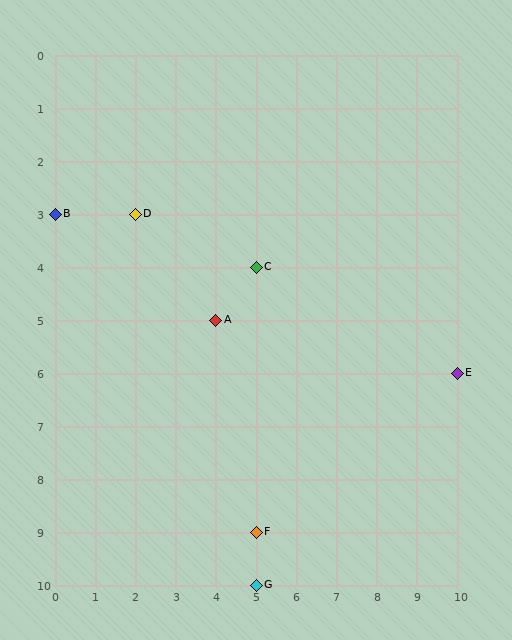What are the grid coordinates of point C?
Point C is at grid coordinates (5, 4).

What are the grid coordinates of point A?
Point A is at grid coordinates (4, 5).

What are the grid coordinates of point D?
Point D is at grid coordinates (2, 3).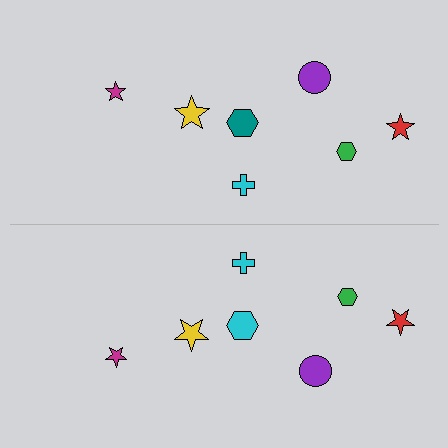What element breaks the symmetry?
The cyan hexagon on the bottom side breaks the symmetry — its mirror counterpart is teal.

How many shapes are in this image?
There are 14 shapes in this image.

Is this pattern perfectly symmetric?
No, the pattern is not perfectly symmetric. The cyan hexagon on the bottom side breaks the symmetry — its mirror counterpart is teal.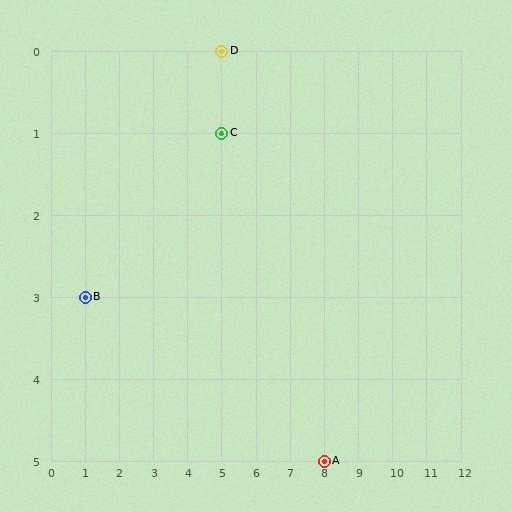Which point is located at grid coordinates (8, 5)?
Point A is at (8, 5).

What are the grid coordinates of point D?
Point D is at grid coordinates (5, 0).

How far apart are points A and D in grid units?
Points A and D are 3 columns and 5 rows apart (about 5.8 grid units diagonally).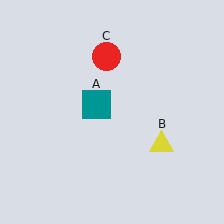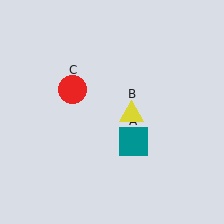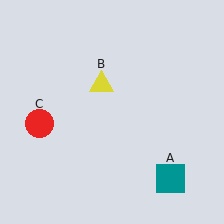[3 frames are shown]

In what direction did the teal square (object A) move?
The teal square (object A) moved down and to the right.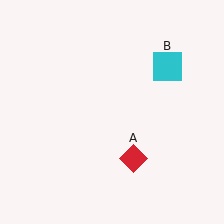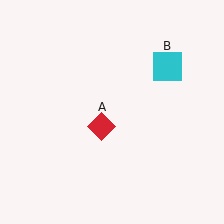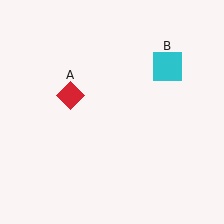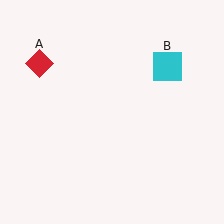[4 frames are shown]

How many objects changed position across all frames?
1 object changed position: red diamond (object A).